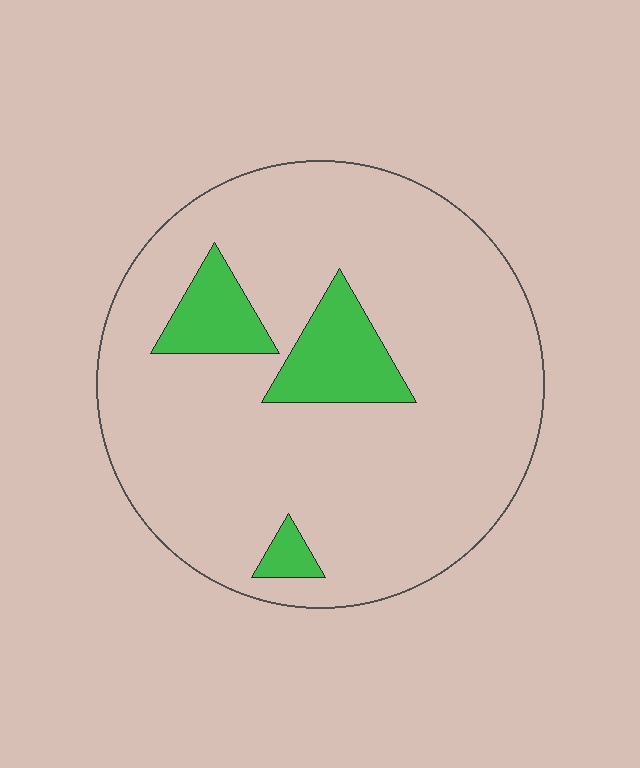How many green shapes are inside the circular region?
3.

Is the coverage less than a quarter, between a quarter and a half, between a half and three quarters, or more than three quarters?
Less than a quarter.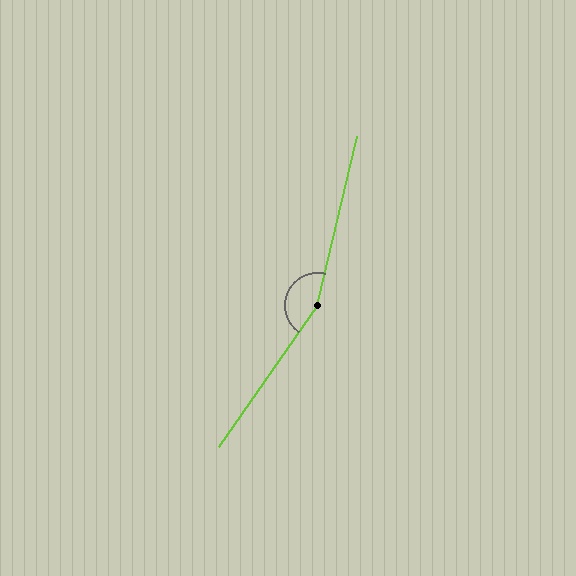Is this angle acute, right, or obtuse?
It is obtuse.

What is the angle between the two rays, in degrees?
Approximately 158 degrees.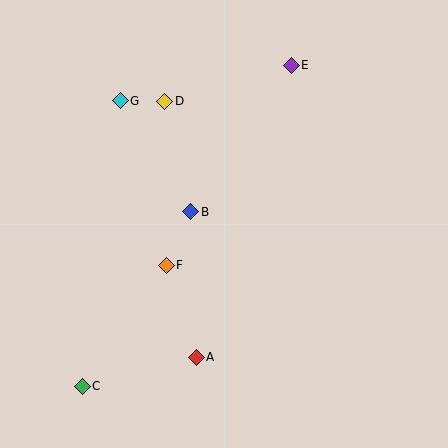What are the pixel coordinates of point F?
Point F is at (166, 265).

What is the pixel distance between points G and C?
The distance between G and C is 288 pixels.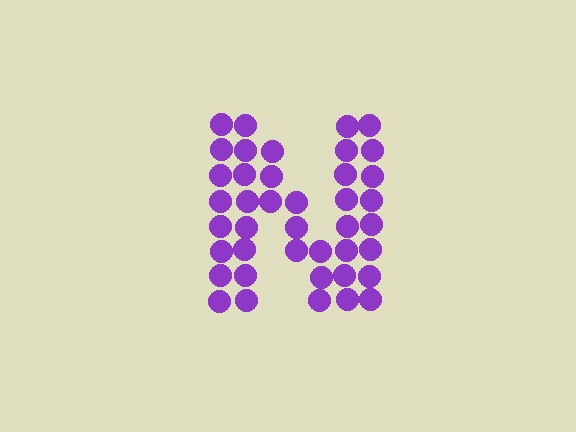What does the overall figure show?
The overall figure shows the letter N.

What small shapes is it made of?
It is made of small circles.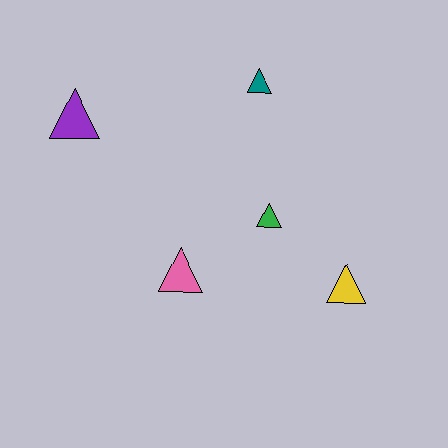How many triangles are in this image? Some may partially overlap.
There are 5 triangles.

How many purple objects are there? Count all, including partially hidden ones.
There is 1 purple object.